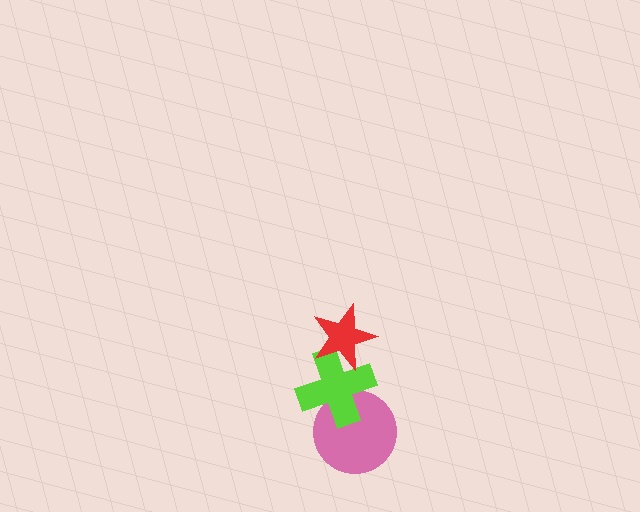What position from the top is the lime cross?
The lime cross is 2nd from the top.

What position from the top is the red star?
The red star is 1st from the top.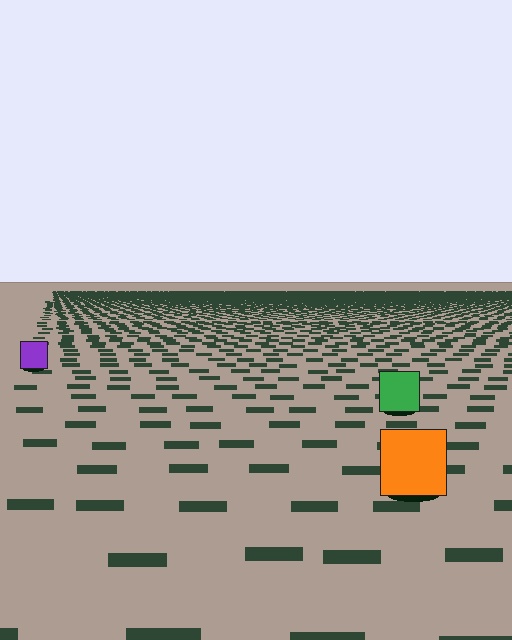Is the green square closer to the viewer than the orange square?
No. The orange square is closer — you can tell from the texture gradient: the ground texture is coarser near it.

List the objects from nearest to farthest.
From nearest to farthest: the orange square, the green square, the purple square.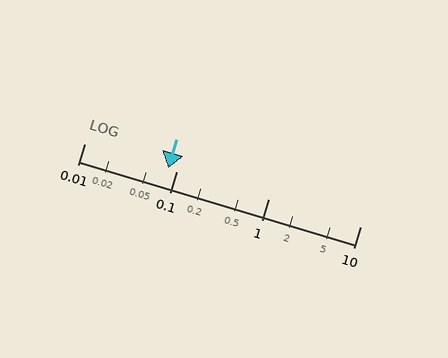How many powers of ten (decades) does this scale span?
The scale spans 3 decades, from 0.01 to 10.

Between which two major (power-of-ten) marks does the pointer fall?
The pointer is between 0.01 and 0.1.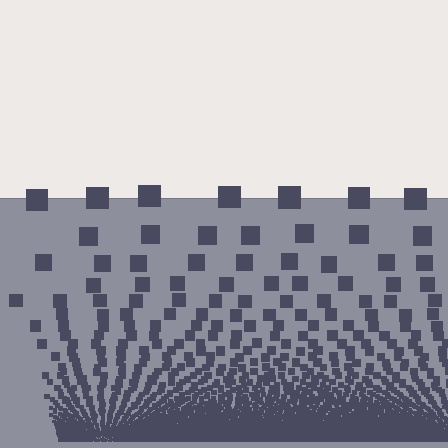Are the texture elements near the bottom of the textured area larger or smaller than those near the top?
Smaller. The gradient is inverted — elements near the bottom are smaller and denser.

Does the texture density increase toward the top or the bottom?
Density increases toward the bottom.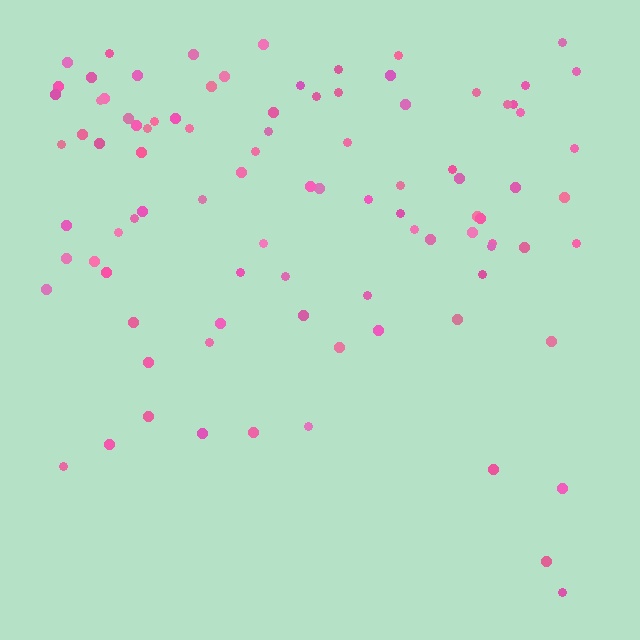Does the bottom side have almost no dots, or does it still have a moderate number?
Still a moderate number, just noticeably fewer than the top.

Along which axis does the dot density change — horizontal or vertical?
Vertical.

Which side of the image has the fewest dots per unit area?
The bottom.